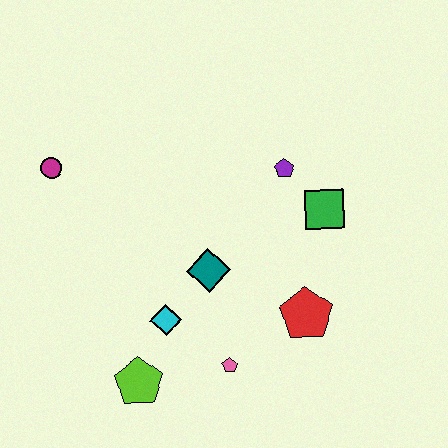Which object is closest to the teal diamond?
The cyan diamond is closest to the teal diamond.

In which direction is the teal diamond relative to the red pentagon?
The teal diamond is to the left of the red pentagon.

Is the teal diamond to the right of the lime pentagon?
Yes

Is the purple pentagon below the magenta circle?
Yes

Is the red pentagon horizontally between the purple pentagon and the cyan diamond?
No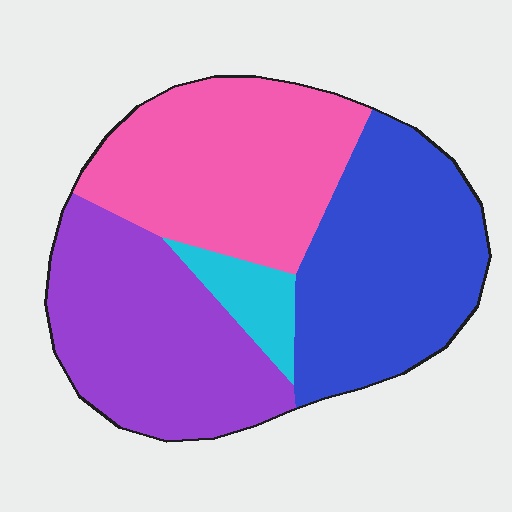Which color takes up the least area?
Cyan, at roughly 5%.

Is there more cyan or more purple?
Purple.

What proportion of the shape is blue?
Blue covers around 30% of the shape.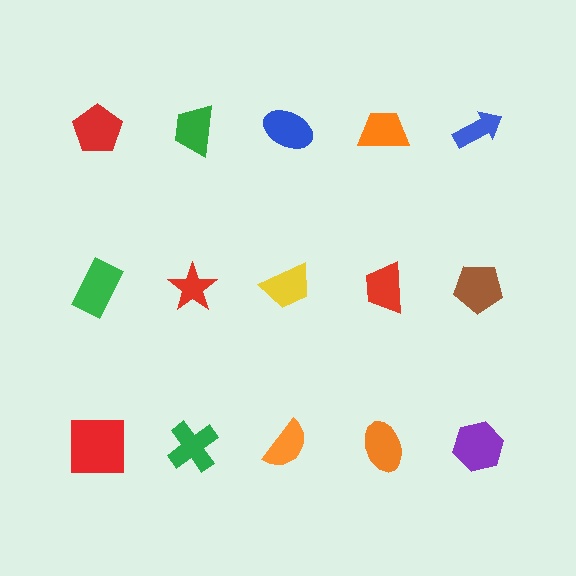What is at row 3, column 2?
A green cross.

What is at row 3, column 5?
A purple hexagon.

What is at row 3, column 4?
An orange ellipse.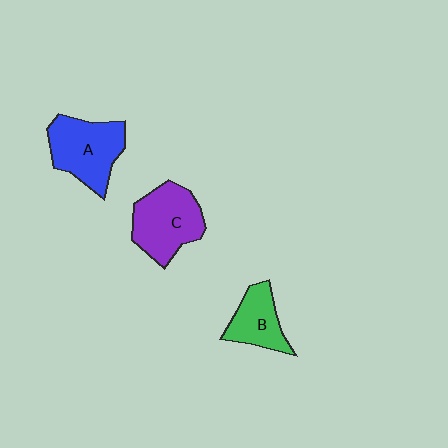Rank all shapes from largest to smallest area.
From largest to smallest: A (blue), C (purple), B (green).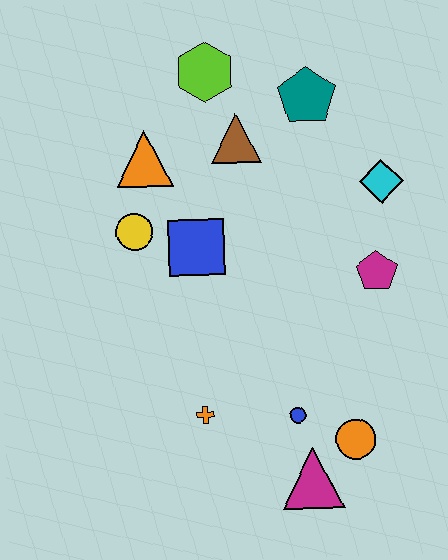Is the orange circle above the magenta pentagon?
No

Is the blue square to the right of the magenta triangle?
No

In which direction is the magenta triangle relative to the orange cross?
The magenta triangle is to the right of the orange cross.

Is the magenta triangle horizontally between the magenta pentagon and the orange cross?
Yes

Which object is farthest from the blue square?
The magenta triangle is farthest from the blue square.